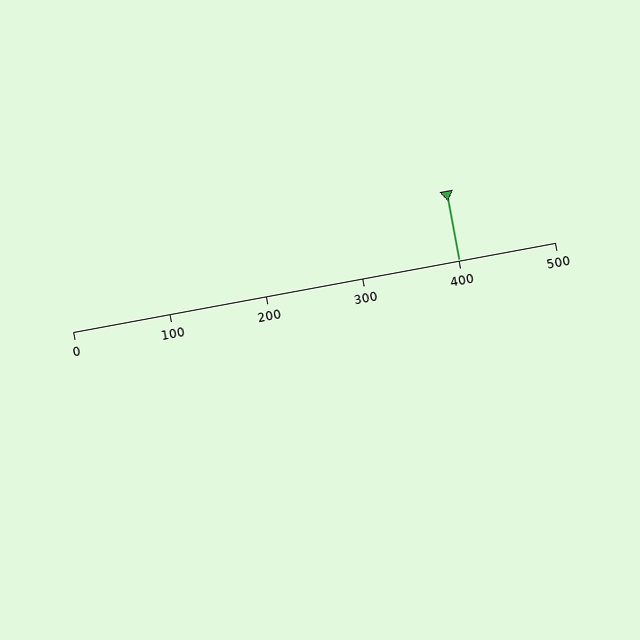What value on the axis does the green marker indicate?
The marker indicates approximately 400.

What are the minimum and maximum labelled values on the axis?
The axis runs from 0 to 500.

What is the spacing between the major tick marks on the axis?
The major ticks are spaced 100 apart.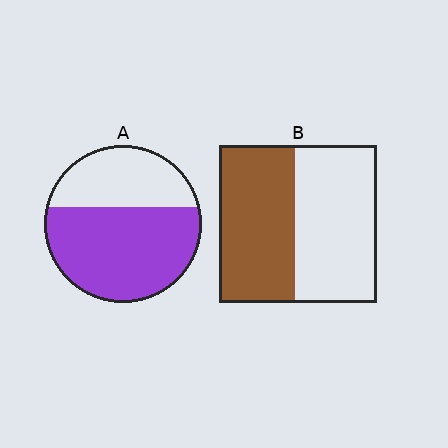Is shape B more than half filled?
Roughly half.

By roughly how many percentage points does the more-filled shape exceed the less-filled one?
By roughly 15 percentage points (A over B).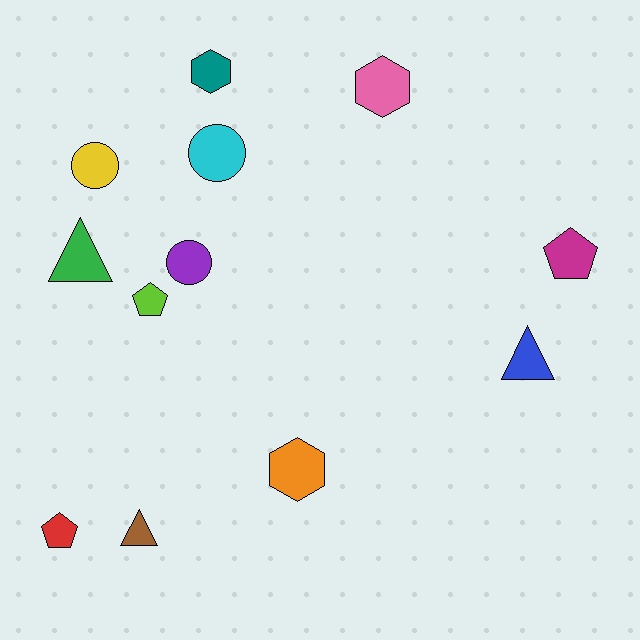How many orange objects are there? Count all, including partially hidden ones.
There is 1 orange object.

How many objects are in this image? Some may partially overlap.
There are 12 objects.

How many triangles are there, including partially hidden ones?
There are 3 triangles.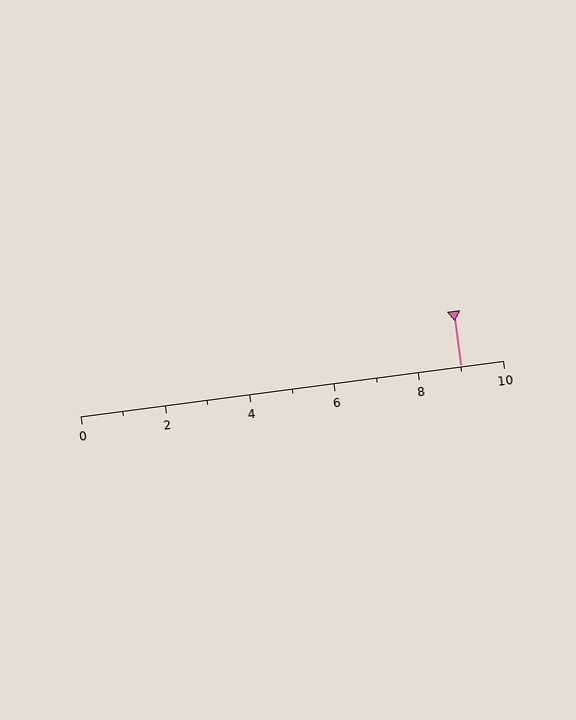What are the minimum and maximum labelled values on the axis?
The axis runs from 0 to 10.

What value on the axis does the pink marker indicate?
The marker indicates approximately 9.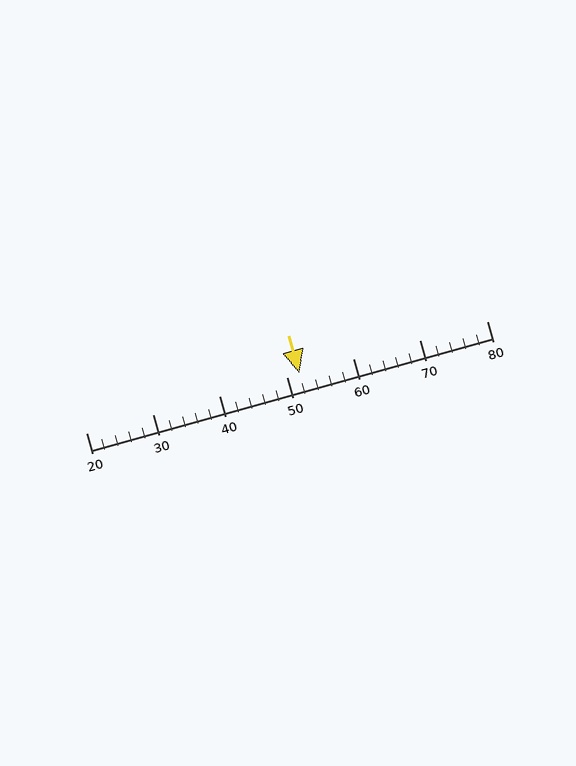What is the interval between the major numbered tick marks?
The major tick marks are spaced 10 units apart.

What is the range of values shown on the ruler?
The ruler shows values from 20 to 80.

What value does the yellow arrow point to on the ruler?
The yellow arrow points to approximately 52.